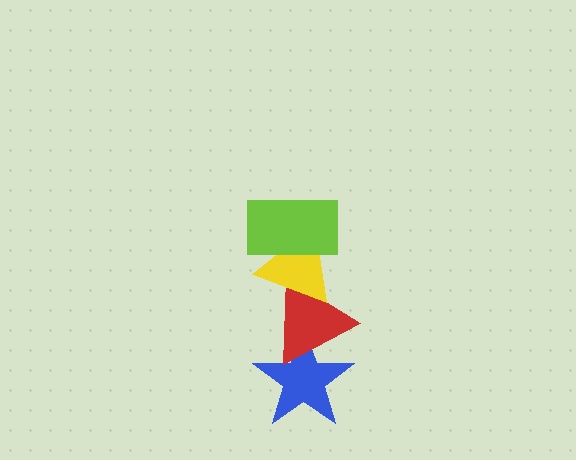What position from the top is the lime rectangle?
The lime rectangle is 1st from the top.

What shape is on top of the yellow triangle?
The lime rectangle is on top of the yellow triangle.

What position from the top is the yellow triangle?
The yellow triangle is 2nd from the top.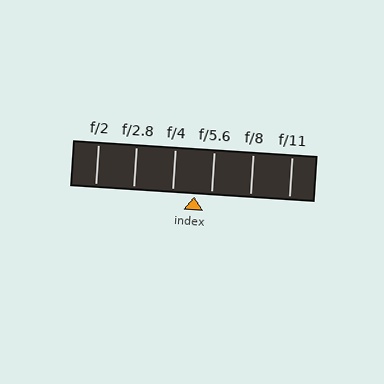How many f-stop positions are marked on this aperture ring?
There are 6 f-stop positions marked.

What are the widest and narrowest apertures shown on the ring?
The widest aperture shown is f/2 and the narrowest is f/11.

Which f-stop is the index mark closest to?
The index mark is closest to f/5.6.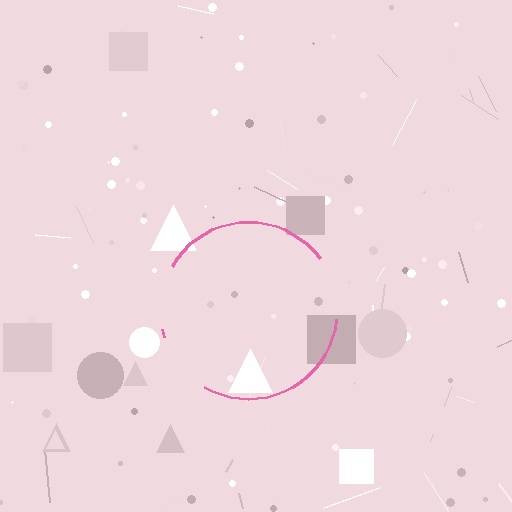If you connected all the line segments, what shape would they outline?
They would outline a circle.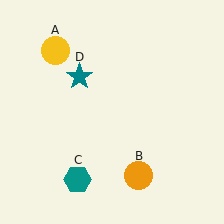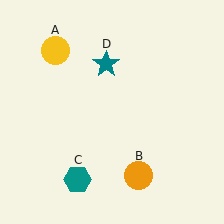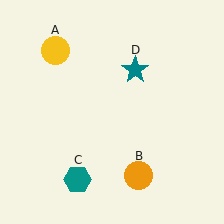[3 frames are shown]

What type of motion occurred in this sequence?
The teal star (object D) rotated clockwise around the center of the scene.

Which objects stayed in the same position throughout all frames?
Yellow circle (object A) and orange circle (object B) and teal hexagon (object C) remained stationary.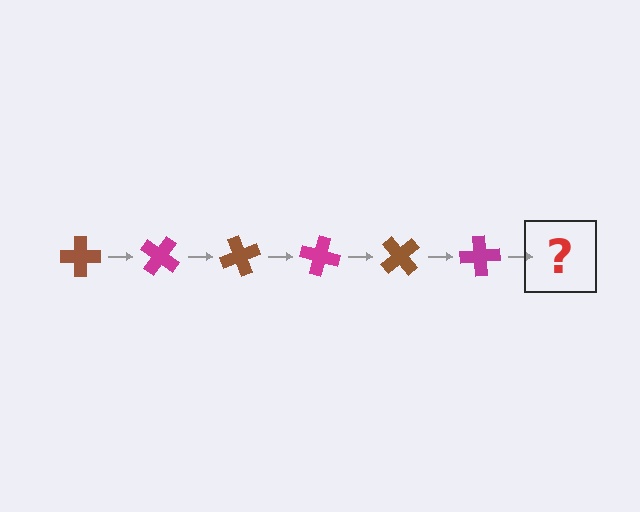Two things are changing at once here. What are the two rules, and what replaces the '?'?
The two rules are that it rotates 35 degrees each step and the color cycles through brown and magenta. The '?' should be a brown cross, rotated 210 degrees from the start.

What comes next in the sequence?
The next element should be a brown cross, rotated 210 degrees from the start.